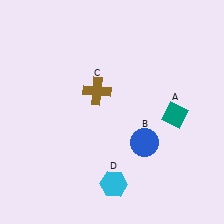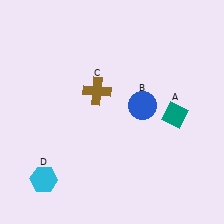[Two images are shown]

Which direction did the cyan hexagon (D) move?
The cyan hexagon (D) moved left.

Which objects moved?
The objects that moved are: the blue circle (B), the cyan hexagon (D).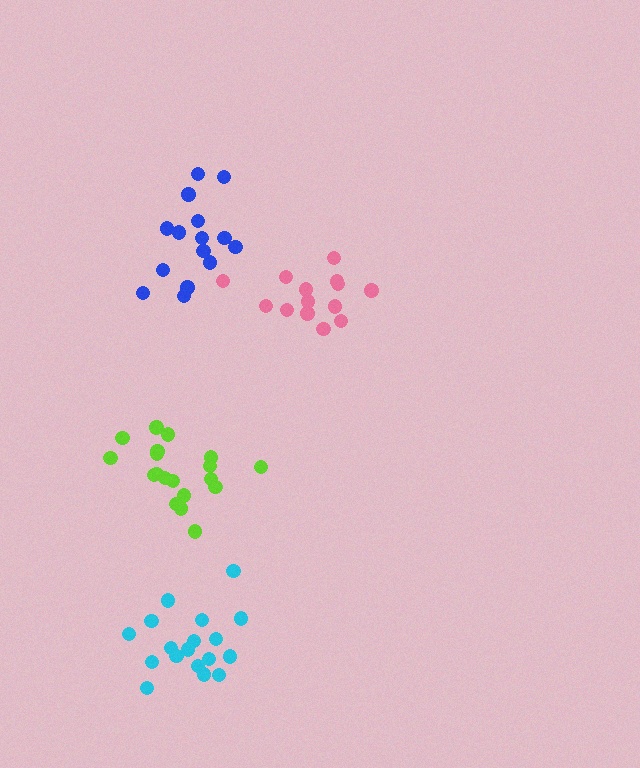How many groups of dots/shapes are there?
There are 4 groups.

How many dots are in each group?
Group 1: 14 dots, Group 2: 18 dots, Group 3: 15 dots, Group 4: 19 dots (66 total).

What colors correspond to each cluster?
The clusters are colored: pink, cyan, blue, lime.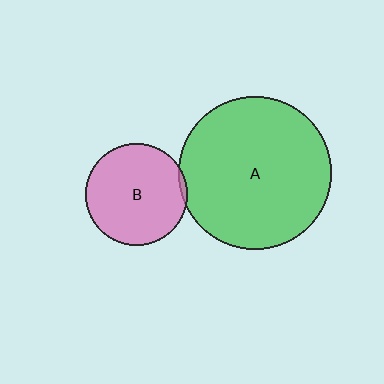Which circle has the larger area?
Circle A (green).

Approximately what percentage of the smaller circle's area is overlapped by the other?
Approximately 5%.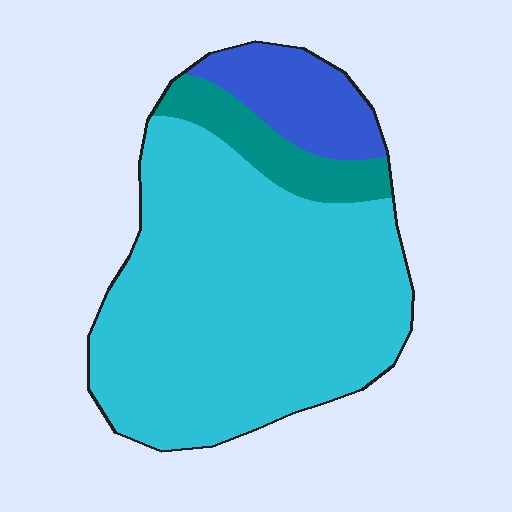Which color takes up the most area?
Cyan, at roughly 75%.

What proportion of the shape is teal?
Teal takes up less than a sixth of the shape.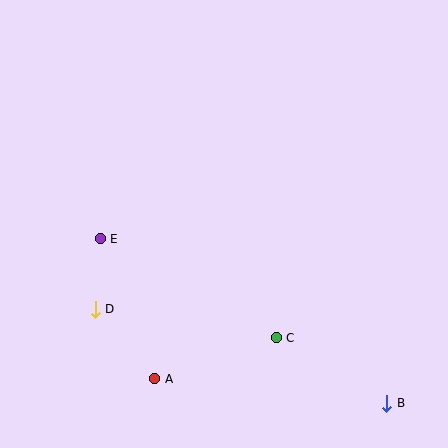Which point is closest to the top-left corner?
Point E is closest to the top-left corner.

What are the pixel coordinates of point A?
Point A is at (155, 379).